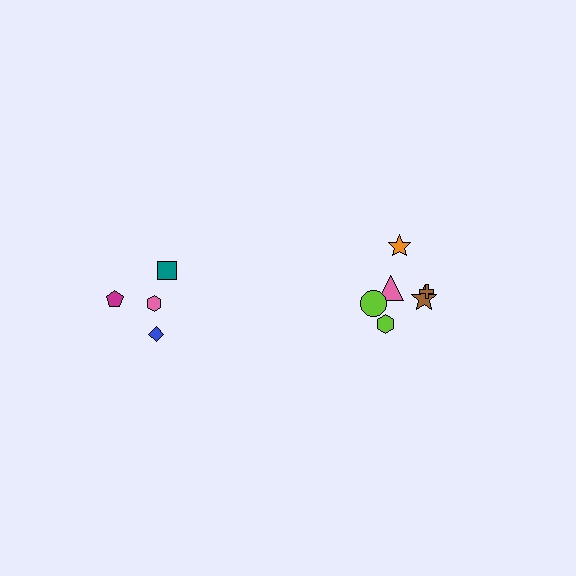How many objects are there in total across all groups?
There are 10 objects.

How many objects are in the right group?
There are 6 objects.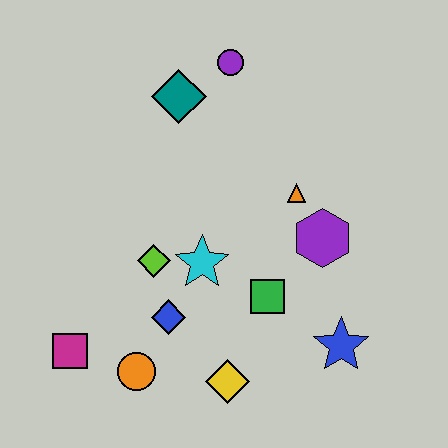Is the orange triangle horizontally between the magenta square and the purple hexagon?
Yes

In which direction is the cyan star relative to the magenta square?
The cyan star is to the right of the magenta square.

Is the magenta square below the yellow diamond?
No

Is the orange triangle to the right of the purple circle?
Yes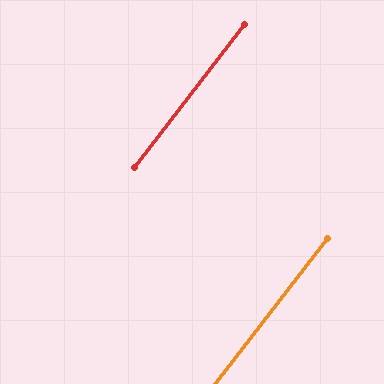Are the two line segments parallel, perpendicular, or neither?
Parallel — their directions differ by only 0.2°.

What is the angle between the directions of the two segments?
Approximately 0 degrees.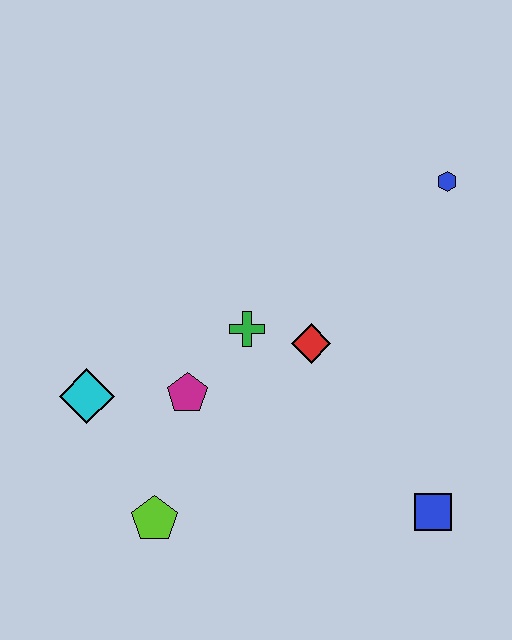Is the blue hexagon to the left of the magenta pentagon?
No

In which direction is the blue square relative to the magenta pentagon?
The blue square is to the right of the magenta pentagon.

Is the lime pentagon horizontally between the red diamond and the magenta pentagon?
No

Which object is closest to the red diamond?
The green cross is closest to the red diamond.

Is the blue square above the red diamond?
No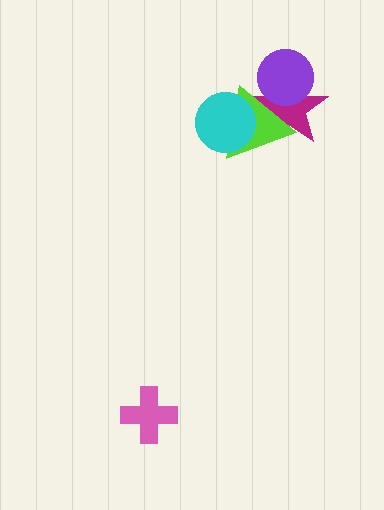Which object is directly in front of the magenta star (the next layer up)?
The lime triangle is directly in front of the magenta star.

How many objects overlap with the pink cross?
0 objects overlap with the pink cross.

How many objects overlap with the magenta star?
2 objects overlap with the magenta star.